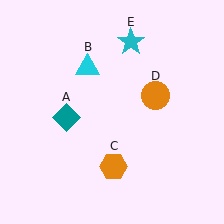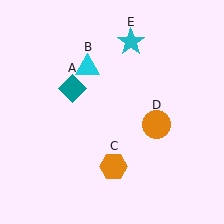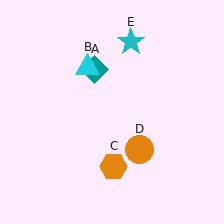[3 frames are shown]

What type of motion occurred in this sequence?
The teal diamond (object A), orange circle (object D) rotated clockwise around the center of the scene.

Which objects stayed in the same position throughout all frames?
Cyan triangle (object B) and orange hexagon (object C) and cyan star (object E) remained stationary.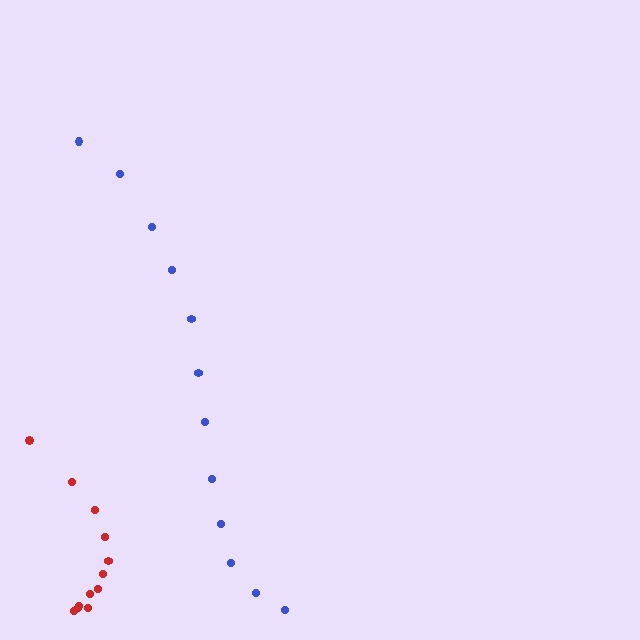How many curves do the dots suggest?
There are 2 distinct paths.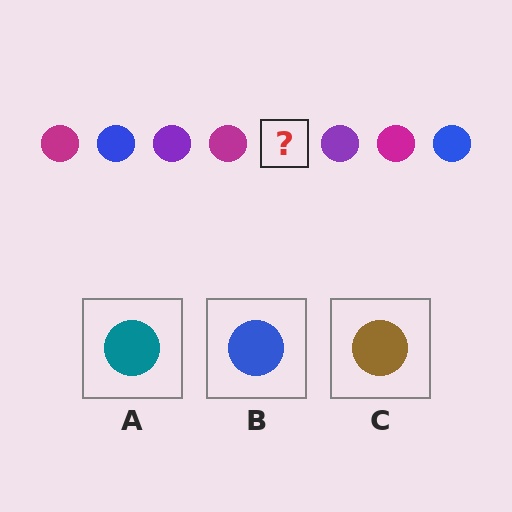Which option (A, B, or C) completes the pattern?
B.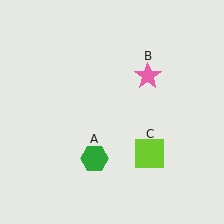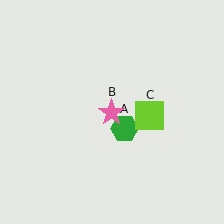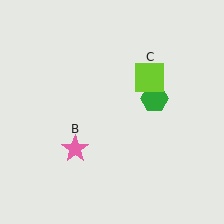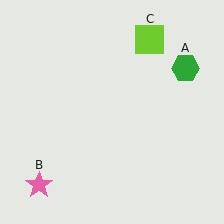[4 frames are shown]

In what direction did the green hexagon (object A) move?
The green hexagon (object A) moved up and to the right.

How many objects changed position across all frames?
3 objects changed position: green hexagon (object A), pink star (object B), lime square (object C).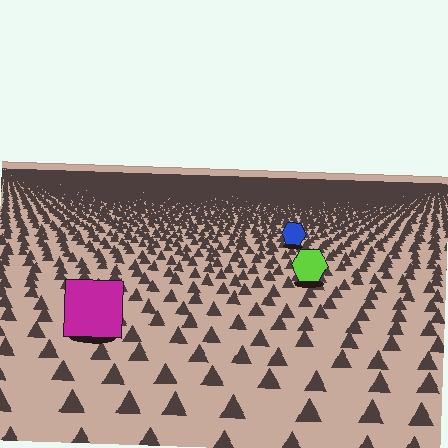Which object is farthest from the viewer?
The blue hexagon is farthest from the viewer. It appears smaller and the ground texture around it is denser.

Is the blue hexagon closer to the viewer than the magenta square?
No. The magenta square is closer — you can tell from the texture gradient: the ground texture is coarser near it.